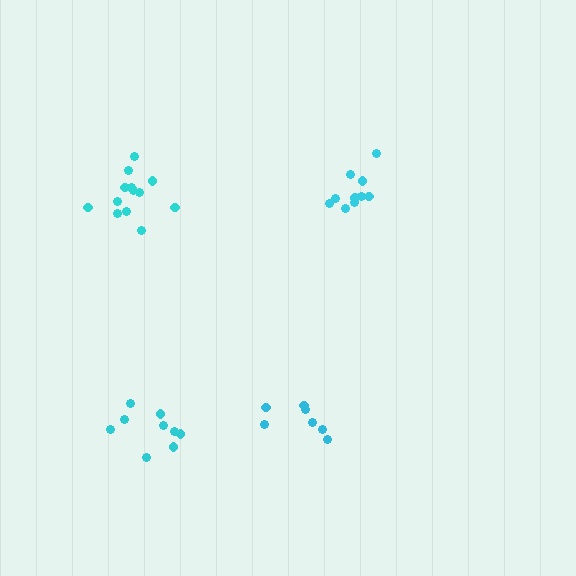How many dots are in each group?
Group 1: 13 dots, Group 2: 9 dots, Group 3: 7 dots, Group 4: 10 dots (39 total).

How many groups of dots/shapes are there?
There are 4 groups.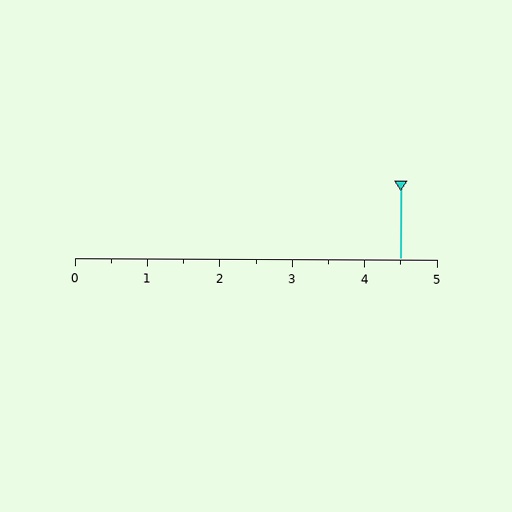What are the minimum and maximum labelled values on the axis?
The axis runs from 0 to 5.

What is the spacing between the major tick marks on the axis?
The major ticks are spaced 1 apart.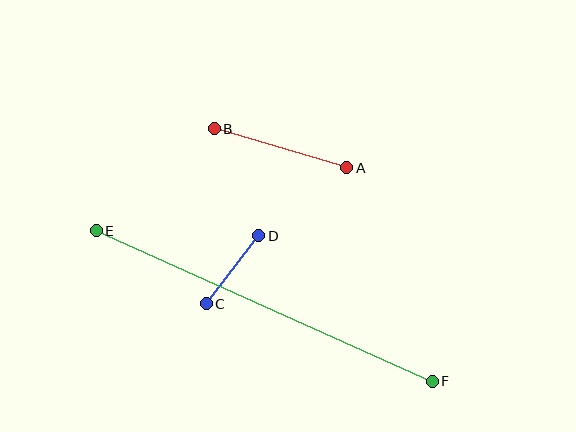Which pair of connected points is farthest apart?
Points E and F are farthest apart.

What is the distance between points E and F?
The distance is approximately 368 pixels.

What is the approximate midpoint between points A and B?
The midpoint is at approximately (281, 148) pixels.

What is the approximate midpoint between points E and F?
The midpoint is at approximately (264, 306) pixels.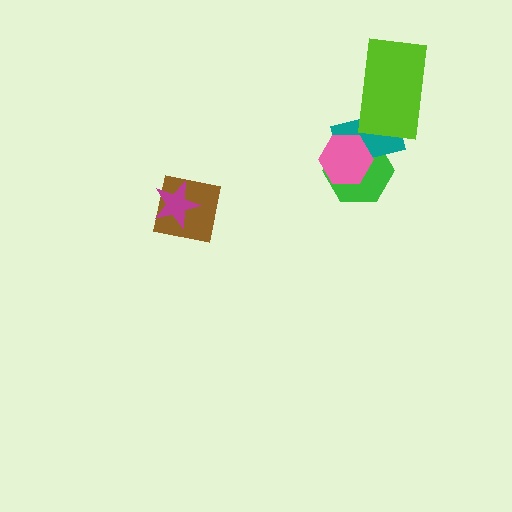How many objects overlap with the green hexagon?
2 objects overlap with the green hexagon.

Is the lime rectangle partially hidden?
No, no other shape covers it.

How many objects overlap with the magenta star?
1 object overlaps with the magenta star.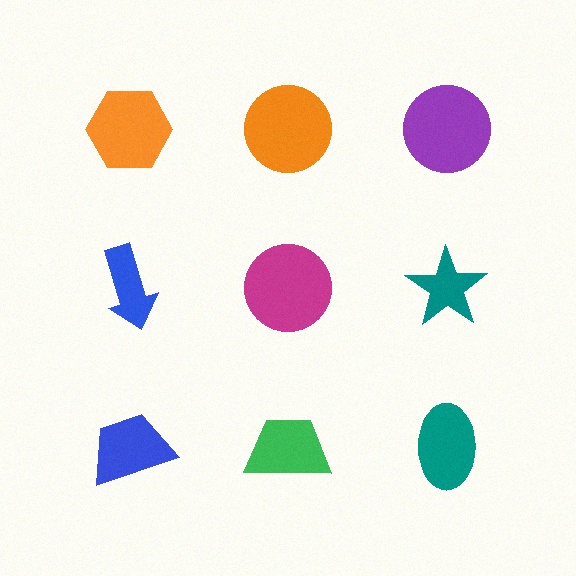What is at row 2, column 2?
A magenta circle.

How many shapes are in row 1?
3 shapes.